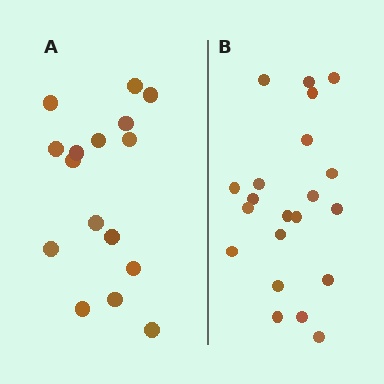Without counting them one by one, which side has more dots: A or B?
Region B (the right region) has more dots.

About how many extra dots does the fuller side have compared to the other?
Region B has about 5 more dots than region A.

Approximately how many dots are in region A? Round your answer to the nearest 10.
About 20 dots. (The exact count is 16, which rounds to 20.)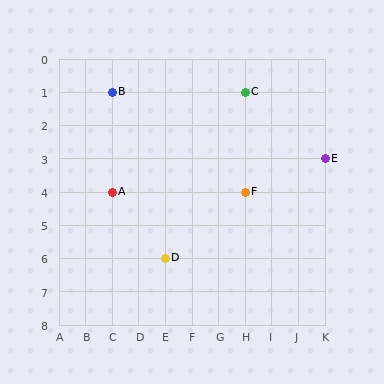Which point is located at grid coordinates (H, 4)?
Point F is at (H, 4).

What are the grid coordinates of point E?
Point E is at grid coordinates (K, 3).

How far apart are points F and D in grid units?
Points F and D are 3 columns and 2 rows apart (about 3.6 grid units diagonally).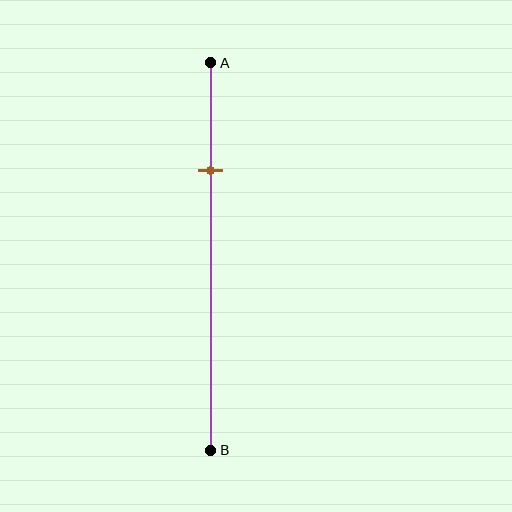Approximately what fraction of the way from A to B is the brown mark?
The brown mark is approximately 30% of the way from A to B.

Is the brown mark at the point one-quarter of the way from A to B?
Yes, the mark is approximately at the one-quarter point.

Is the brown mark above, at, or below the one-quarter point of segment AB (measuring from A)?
The brown mark is approximately at the one-quarter point of segment AB.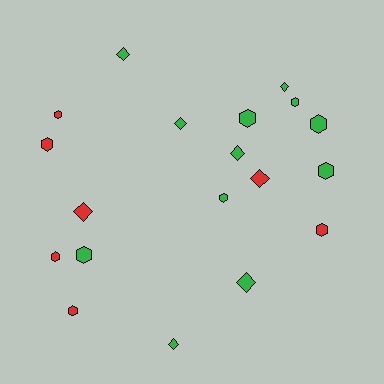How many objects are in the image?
There are 19 objects.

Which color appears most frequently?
Green, with 12 objects.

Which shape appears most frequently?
Hexagon, with 11 objects.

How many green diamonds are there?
There are 6 green diamonds.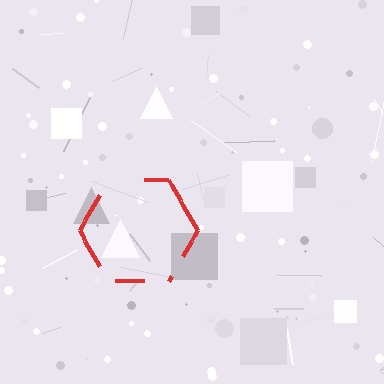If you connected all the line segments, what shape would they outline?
They would outline a hexagon.